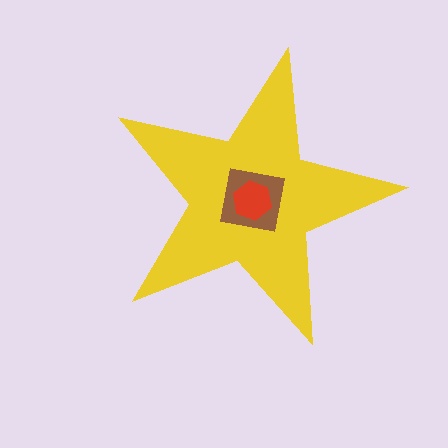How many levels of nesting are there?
3.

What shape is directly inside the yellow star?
The brown square.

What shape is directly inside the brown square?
The red hexagon.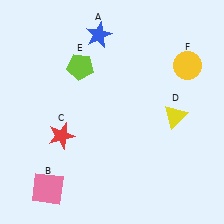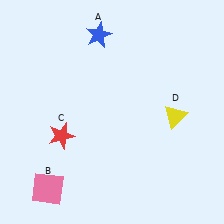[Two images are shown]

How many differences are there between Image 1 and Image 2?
There are 2 differences between the two images.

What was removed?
The lime pentagon (E), the yellow circle (F) were removed in Image 2.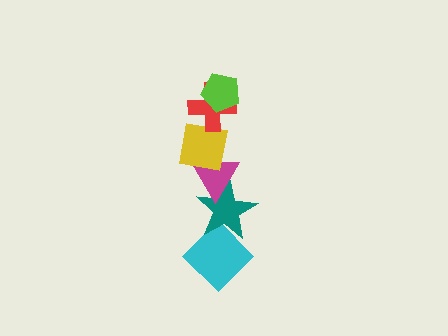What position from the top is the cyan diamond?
The cyan diamond is 6th from the top.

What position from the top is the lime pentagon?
The lime pentagon is 1st from the top.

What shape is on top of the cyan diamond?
The teal star is on top of the cyan diamond.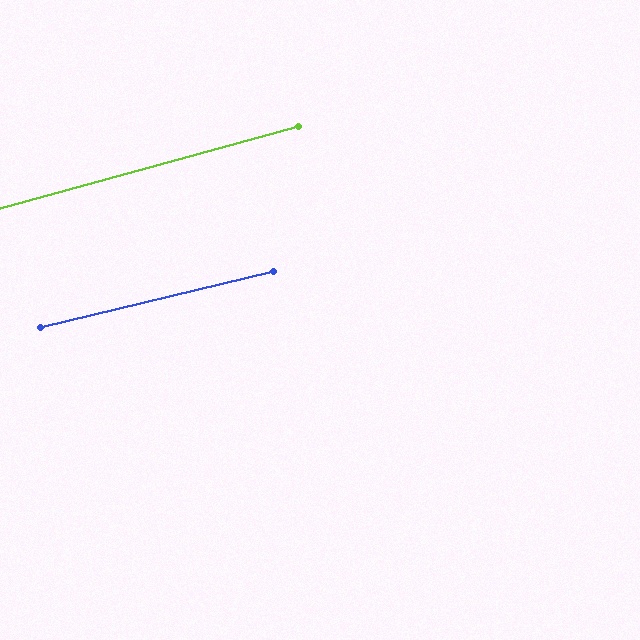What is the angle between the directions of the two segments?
Approximately 2 degrees.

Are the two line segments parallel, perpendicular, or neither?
Parallel — their directions differ by only 1.9°.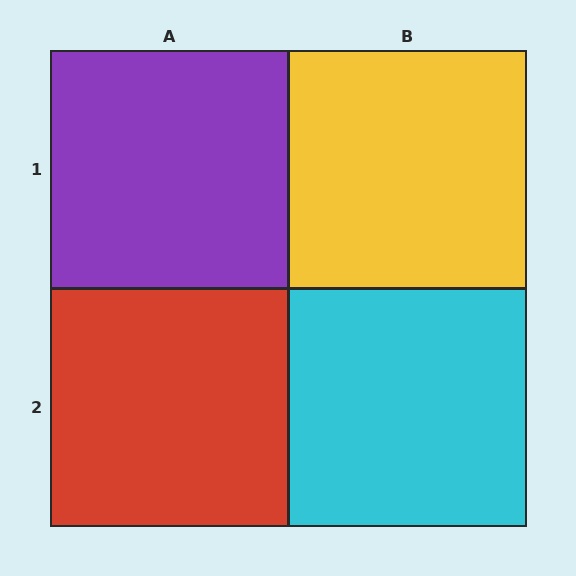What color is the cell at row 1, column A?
Purple.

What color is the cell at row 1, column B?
Yellow.